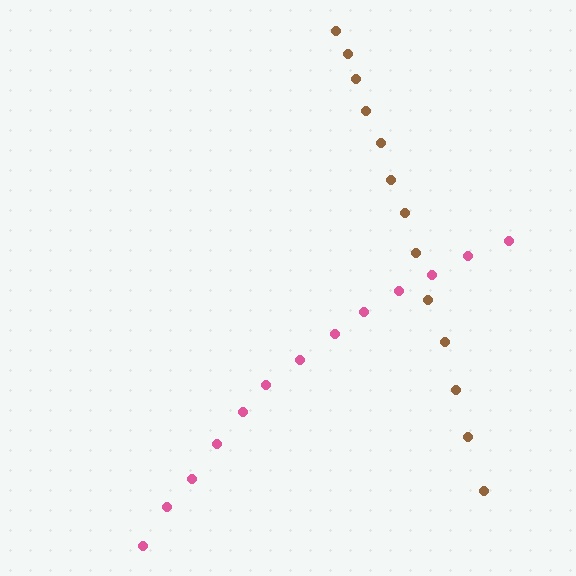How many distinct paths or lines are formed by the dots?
There are 2 distinct paths.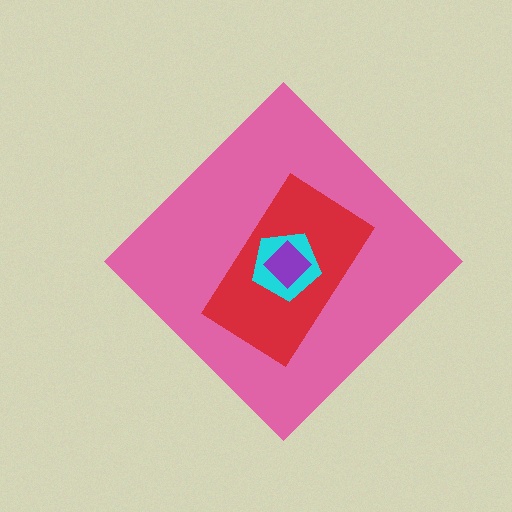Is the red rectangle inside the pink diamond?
Yes.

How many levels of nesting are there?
4.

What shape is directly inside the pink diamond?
The red rectangle.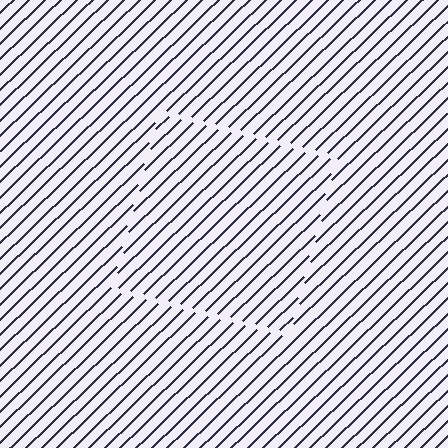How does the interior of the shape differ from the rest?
The interior of the shape contains the same grating, shifted by half a period — the contour is defined by the phase discontinuity where line-ends from the inner and outer gratings abut.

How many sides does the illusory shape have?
4 sides — the line-ends trace a square.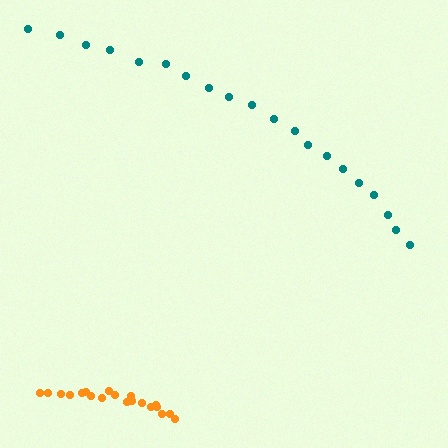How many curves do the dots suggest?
There are 2 distinct paths.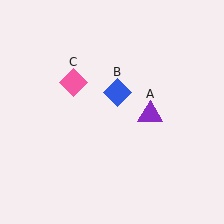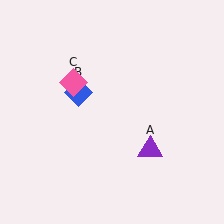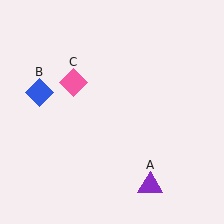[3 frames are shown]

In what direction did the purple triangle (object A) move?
The purple triangle (object A) moved down.